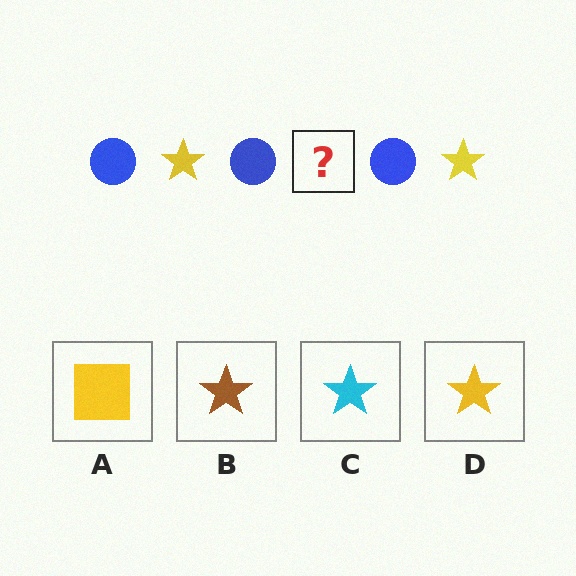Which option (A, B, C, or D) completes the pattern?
D.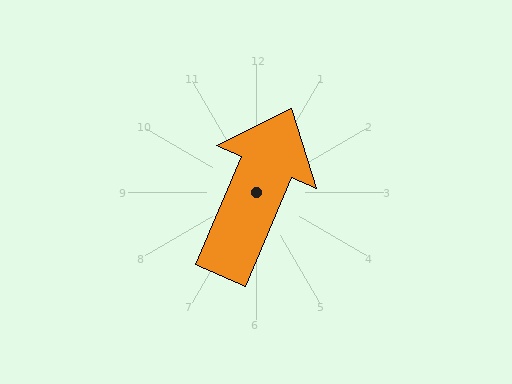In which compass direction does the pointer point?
Northeast.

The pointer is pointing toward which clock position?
Roughly 1 o'clock.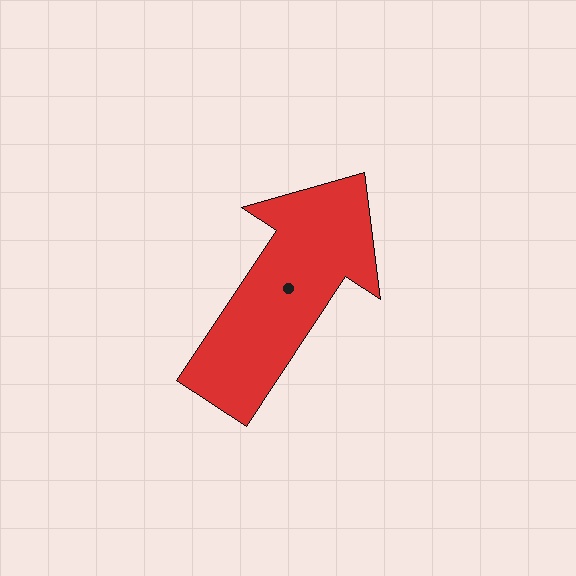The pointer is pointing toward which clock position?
Roughly 1 o'clock.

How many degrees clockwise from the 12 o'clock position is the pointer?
Approximately 33 degrees.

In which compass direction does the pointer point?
Northeast.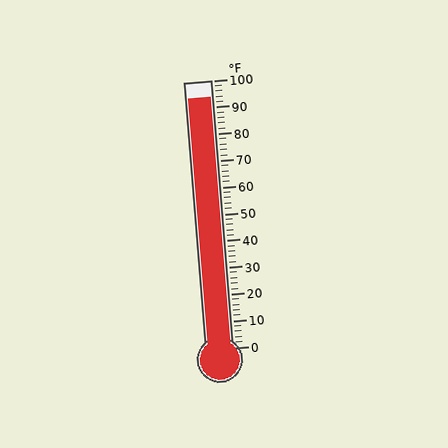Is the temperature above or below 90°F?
The temperature is above 90°F.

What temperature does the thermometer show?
The thermometer shows approximately 94°F.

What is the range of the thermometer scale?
The thermometer scale ranges from 0°F to 100°F.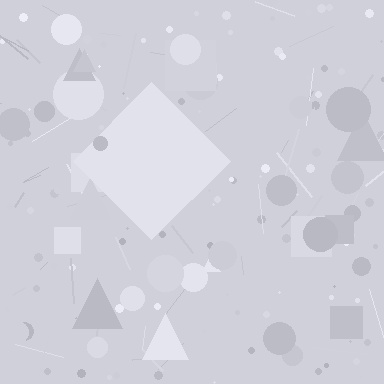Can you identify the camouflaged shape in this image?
The camouflaged shape is a diamond.